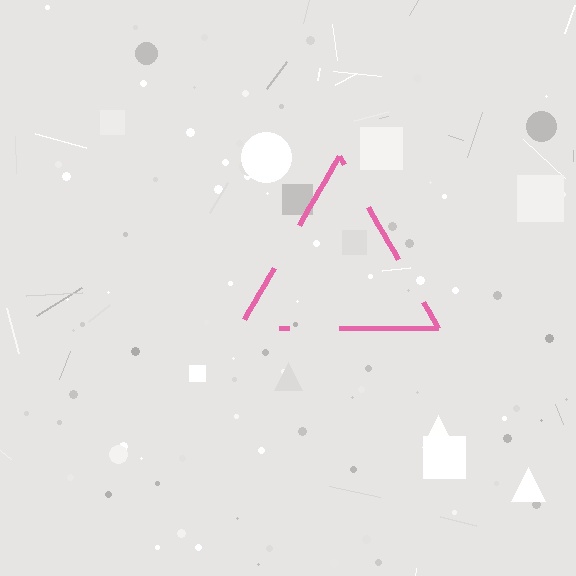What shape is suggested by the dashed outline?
The dashed outline suggests a triangle.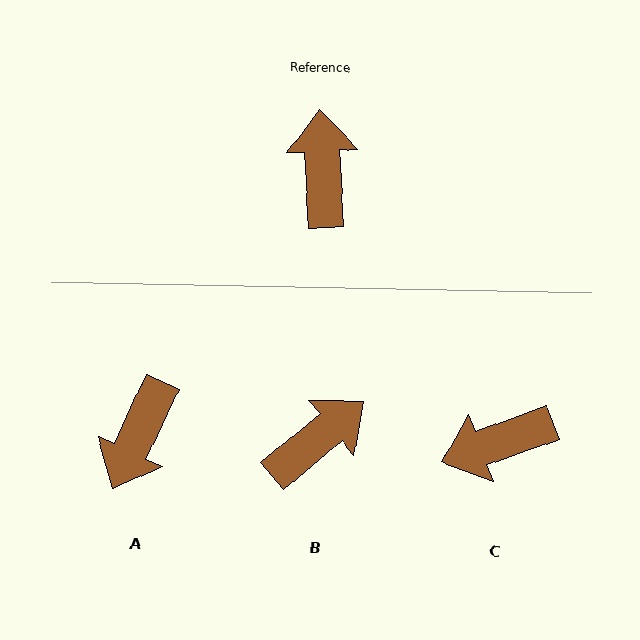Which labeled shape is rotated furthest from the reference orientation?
A, about 152 degrees away.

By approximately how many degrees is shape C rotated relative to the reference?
Approximately 107 degrees counter-clockwise.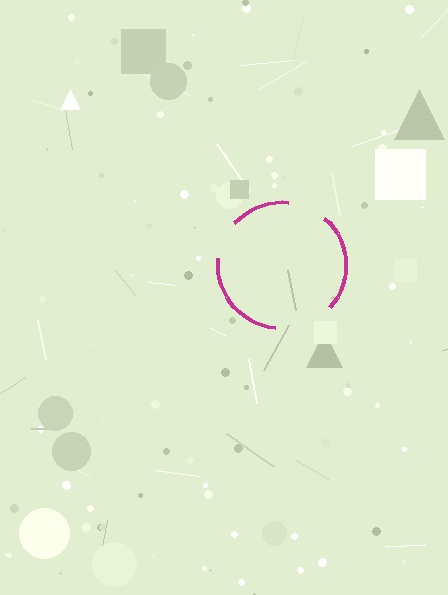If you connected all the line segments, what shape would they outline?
They would outline a circle.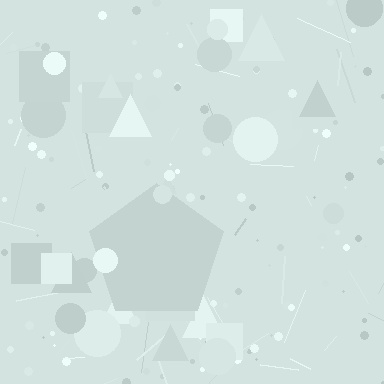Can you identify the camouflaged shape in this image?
The camouflaged shape is a pentagon.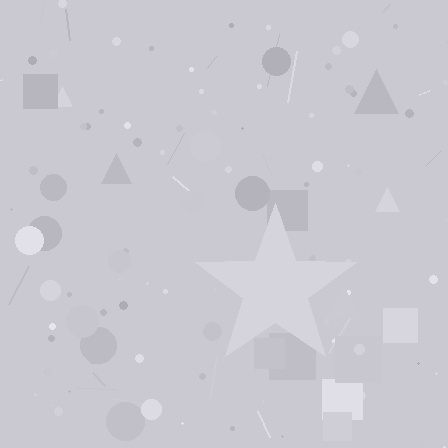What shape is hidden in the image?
A star is hidden in the image.